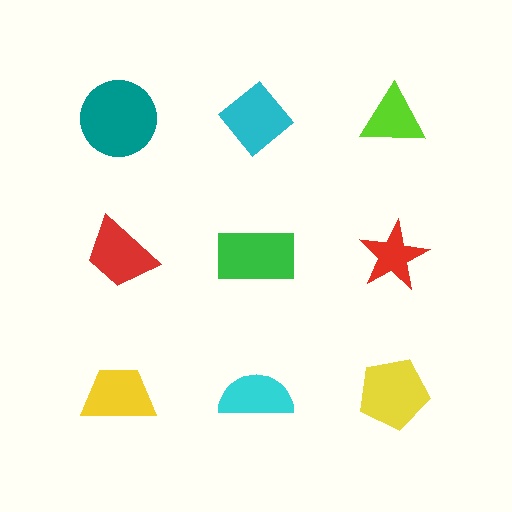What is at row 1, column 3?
A lime triangle.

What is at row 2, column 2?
A green rectangle.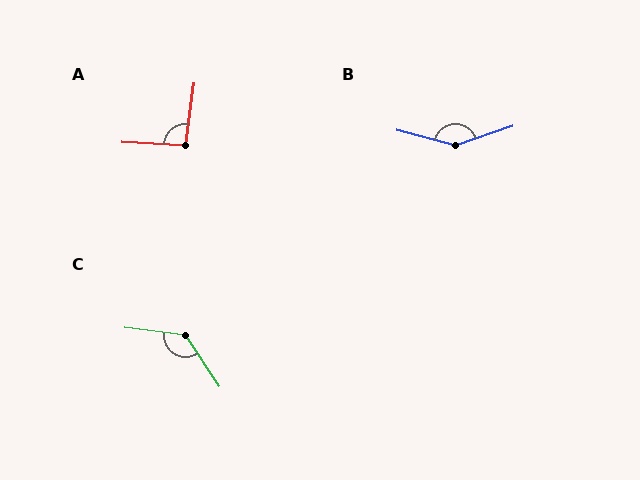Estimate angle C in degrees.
Approximately 131 degrees.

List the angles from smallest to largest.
A (95°), C (131°), B (146°).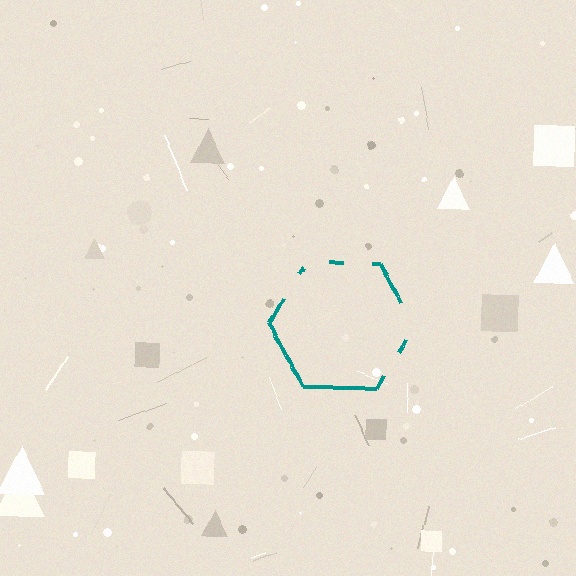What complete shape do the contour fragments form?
The contour fragments form a hexagon.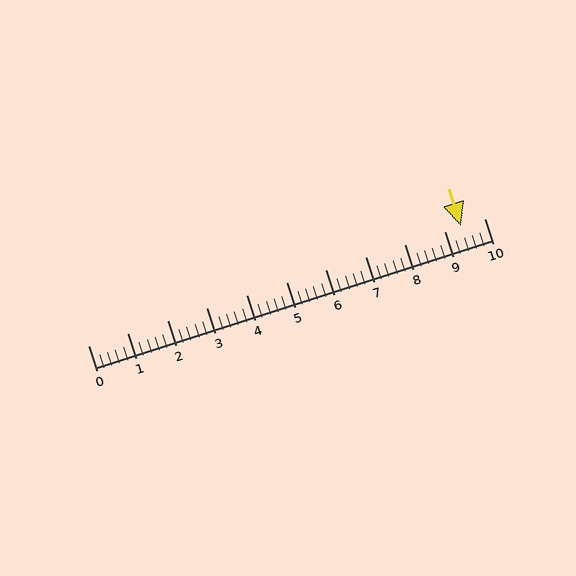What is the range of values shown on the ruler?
The ruler shows values from 0 to 10.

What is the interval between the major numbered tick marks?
The major tick marks are spaced 1 units apart.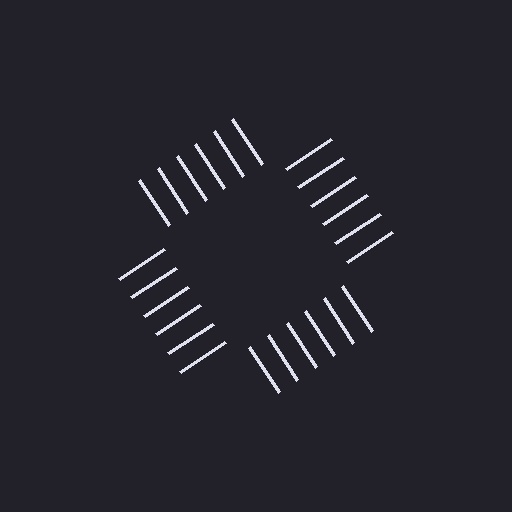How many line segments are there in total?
24 — 6 along each of the 4 edges.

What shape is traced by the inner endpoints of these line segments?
An illusory square — the line segments terminate on its edges but no continuous stroke is drawn.